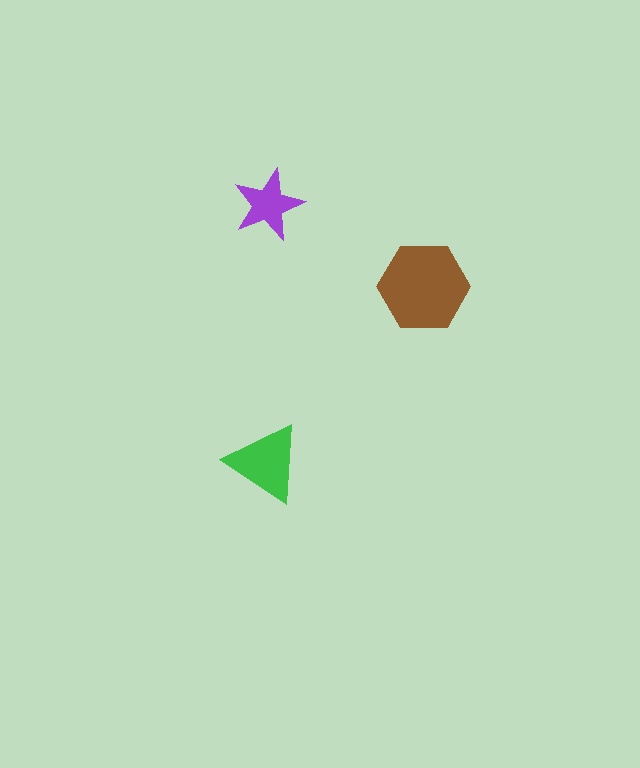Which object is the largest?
The brown hexagon.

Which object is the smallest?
The purple star.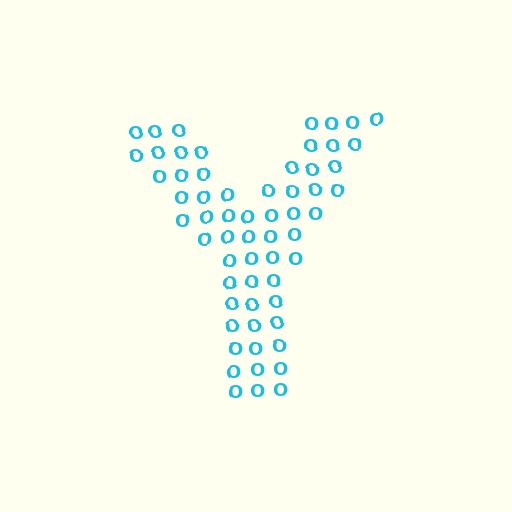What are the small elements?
The small elements are letter O's.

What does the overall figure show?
The overall figure shows the letter Y.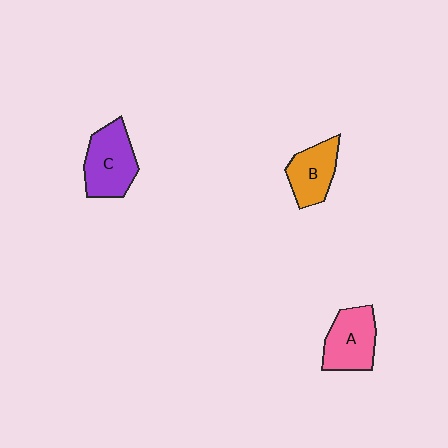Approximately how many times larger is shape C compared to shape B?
Approximately 1.3 times.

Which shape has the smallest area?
Shape B (orange).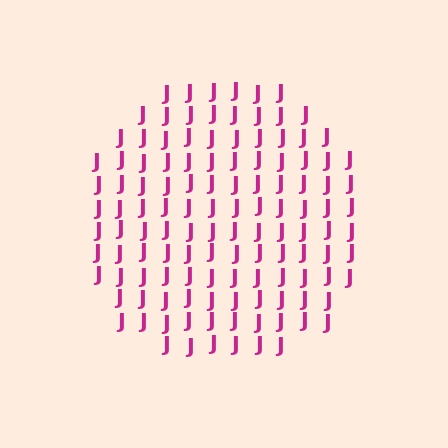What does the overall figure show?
The overall figure shows a circle.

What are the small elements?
The small elements are letter J's.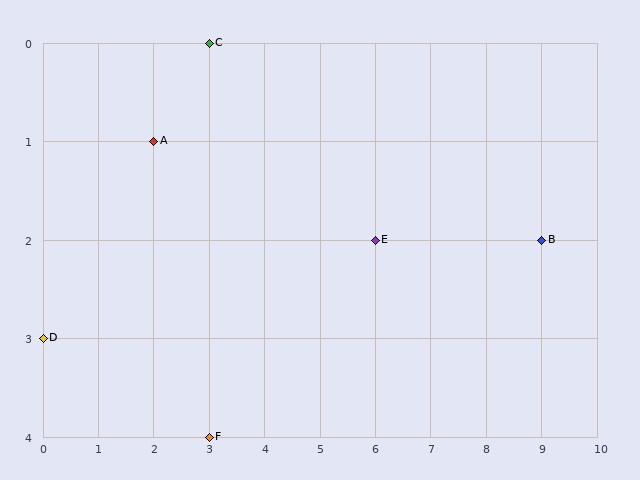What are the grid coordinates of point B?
Point B is at grid coordinates (9, 2).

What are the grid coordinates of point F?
Point F is at grid coordinates (3, 4).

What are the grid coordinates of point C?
Point C is at grid coordinates (3, 0).